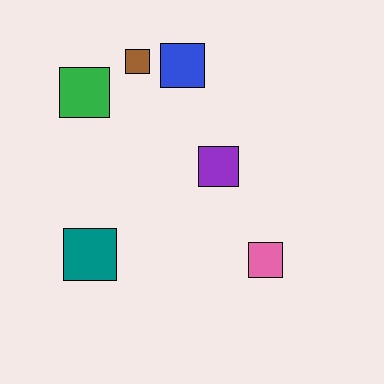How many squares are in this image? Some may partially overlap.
There are 6 squares.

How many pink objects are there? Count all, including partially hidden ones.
There is 1 pink object.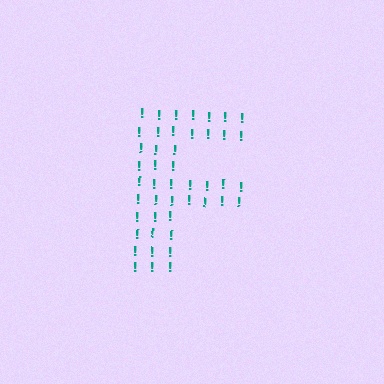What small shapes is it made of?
It is made of small exclamation marks.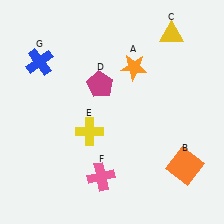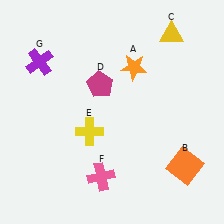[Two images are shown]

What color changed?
The cross (G) changed from blue in Image 1 to purple in Image 2.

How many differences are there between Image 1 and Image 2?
There is 1 difference between the two images.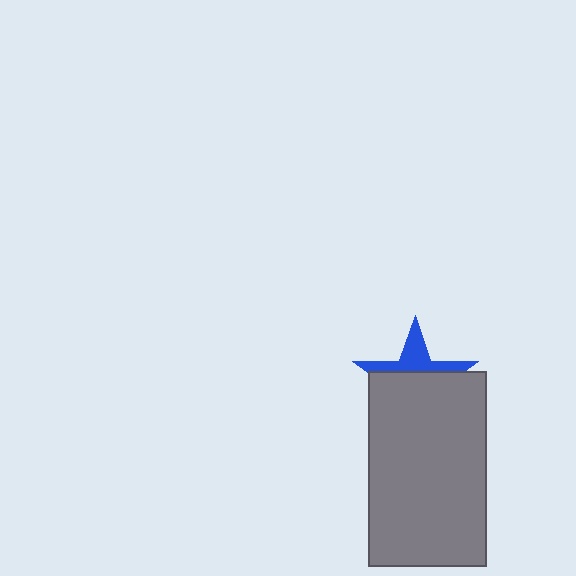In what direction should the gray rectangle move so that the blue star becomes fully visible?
The gray rectangle should move down. That is the shortest direction to clear the overlap and leave the blue star fully visible.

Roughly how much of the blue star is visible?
A small part of it is visible (roughly 36%).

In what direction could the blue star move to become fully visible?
The blue star could move up. That would shift it out from behind the gray rectangle entirely.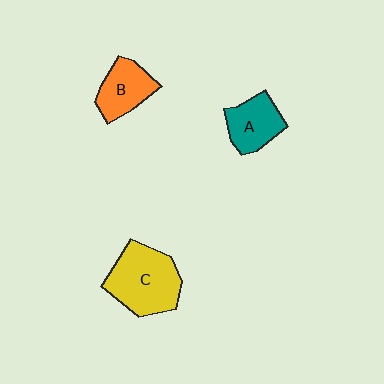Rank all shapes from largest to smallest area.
From largest to smallest: C (yellow), B (orange), A (teal).